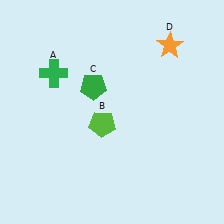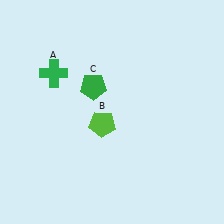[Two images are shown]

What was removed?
The orange star (D) was removed in Image 2.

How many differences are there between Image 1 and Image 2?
There is 1 difference between the two images.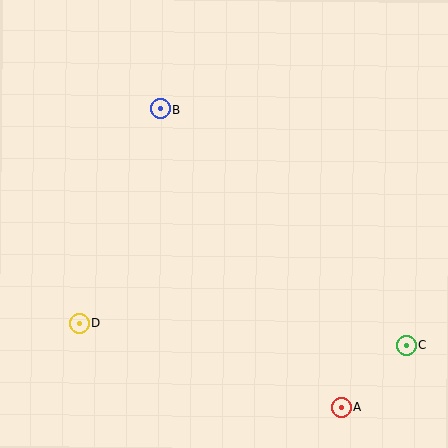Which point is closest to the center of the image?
Point B at (160, 109) is closest to the center.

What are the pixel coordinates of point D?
Point D is at (79, 323).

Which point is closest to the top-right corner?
Point B is closest to the top-right corner.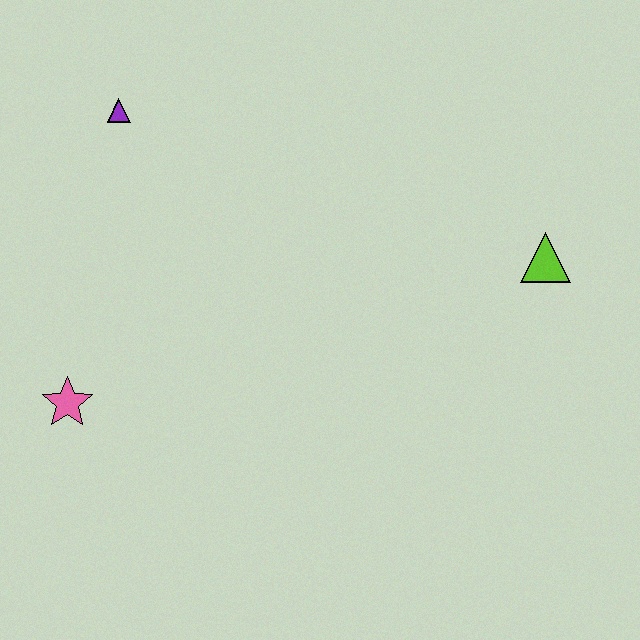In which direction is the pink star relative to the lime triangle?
The pink star is to the left of the lime triangle.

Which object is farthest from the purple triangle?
The lime triangle is farthest from the purple triangle.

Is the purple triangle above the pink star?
Yes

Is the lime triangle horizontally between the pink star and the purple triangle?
No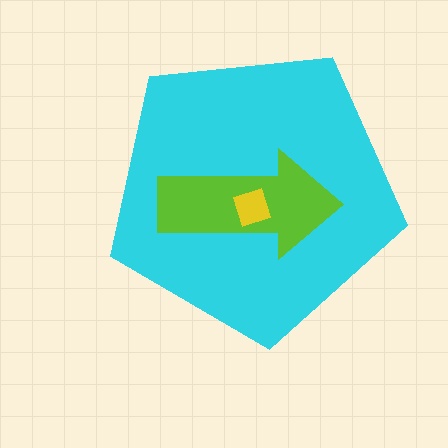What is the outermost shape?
The cyan pentagon.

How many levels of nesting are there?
3.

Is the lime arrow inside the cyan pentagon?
Yes.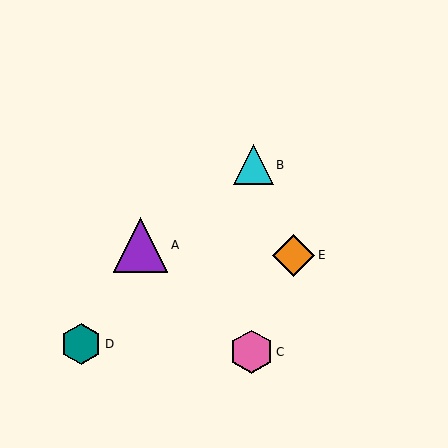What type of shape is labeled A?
Shape A is a purple triangle.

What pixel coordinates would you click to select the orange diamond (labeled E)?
Click at (294, 255) to select the orange diamond E.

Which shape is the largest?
The purple triangle (labeled A) is the largest.